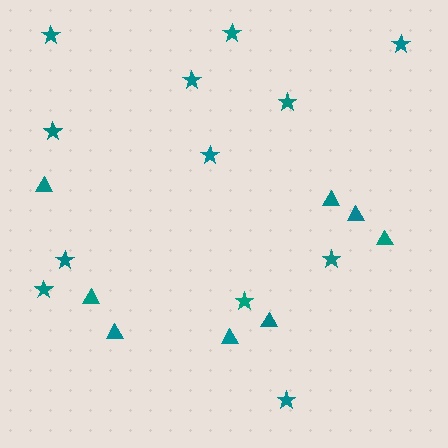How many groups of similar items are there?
There are 2 groups: one group of stars (12) and one group of triangles (8).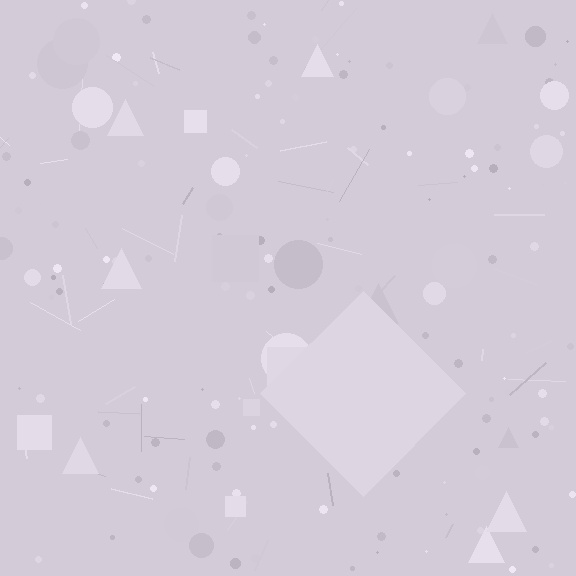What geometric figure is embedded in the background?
A diamond is embedded in the background.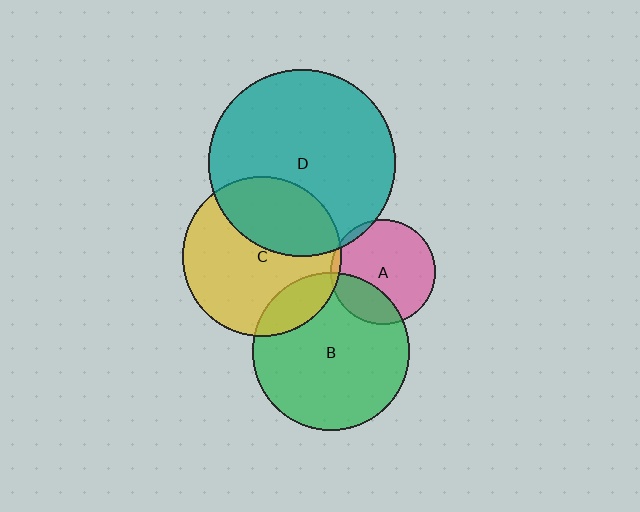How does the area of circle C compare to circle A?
Approximately 2.3 times.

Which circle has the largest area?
Circle D (teal).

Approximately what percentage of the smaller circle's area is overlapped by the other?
Approximately 35%.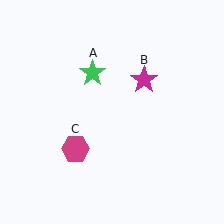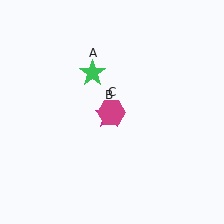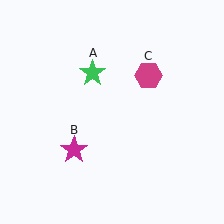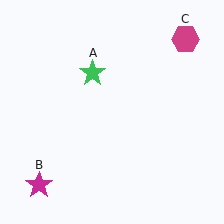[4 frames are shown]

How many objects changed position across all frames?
2 objects changed position: magenta star (object B), magenta hexagon (object C).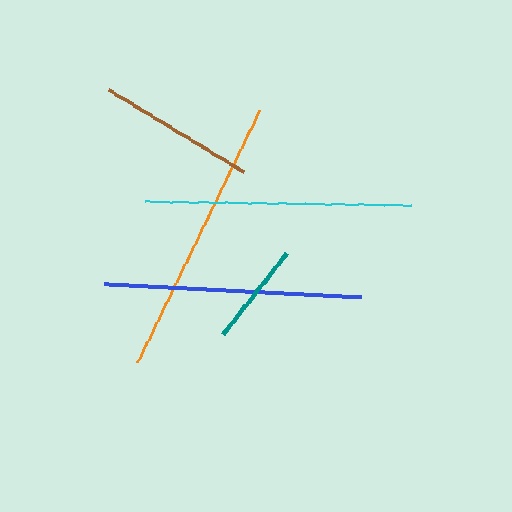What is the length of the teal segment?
The teal segment is approximately 105 pixels long.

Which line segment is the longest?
The orange line is the longest at approximately 280 pixels.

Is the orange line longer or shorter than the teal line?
The orange line is longer than the teal line.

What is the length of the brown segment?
The brown segment is approximately 158 pixels long.